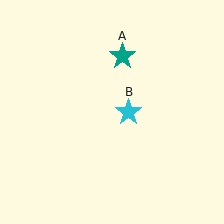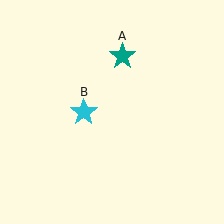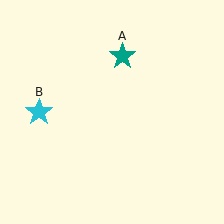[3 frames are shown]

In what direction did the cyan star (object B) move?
The cyan star (object B) moved left.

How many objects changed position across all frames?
1 object changed position: cyan star (object B).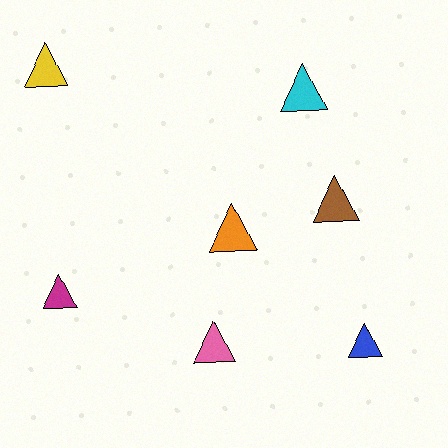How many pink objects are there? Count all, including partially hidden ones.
There is 1 pink object.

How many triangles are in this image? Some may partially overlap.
There are 7 triangles.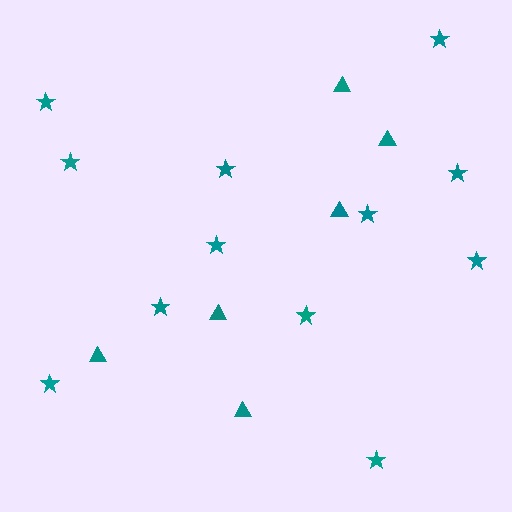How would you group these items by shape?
There are 2 groups: one group of triangles (6) and one group of stars (12).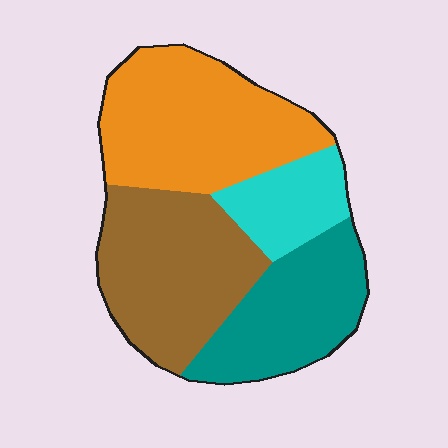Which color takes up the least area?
Cyan, at roughly 15%.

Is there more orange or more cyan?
Orange.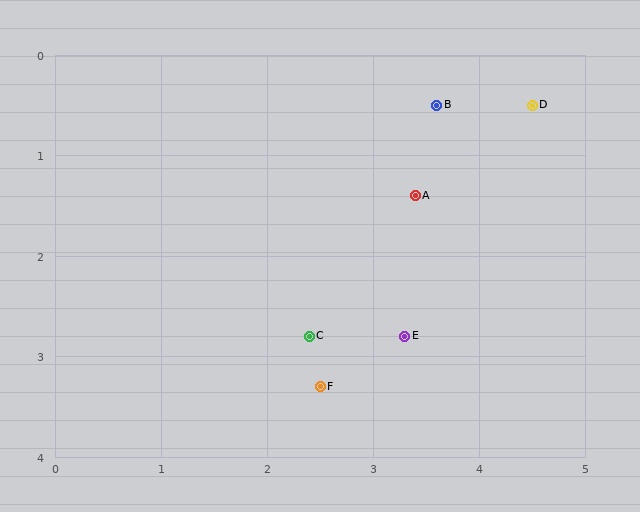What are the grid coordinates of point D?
Point D is at approximately (4.5, 0.5).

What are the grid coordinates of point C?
Point C is at approximately (2.4, 2.8).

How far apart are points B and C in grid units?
Points B and C are about 2.6 grid units apart.